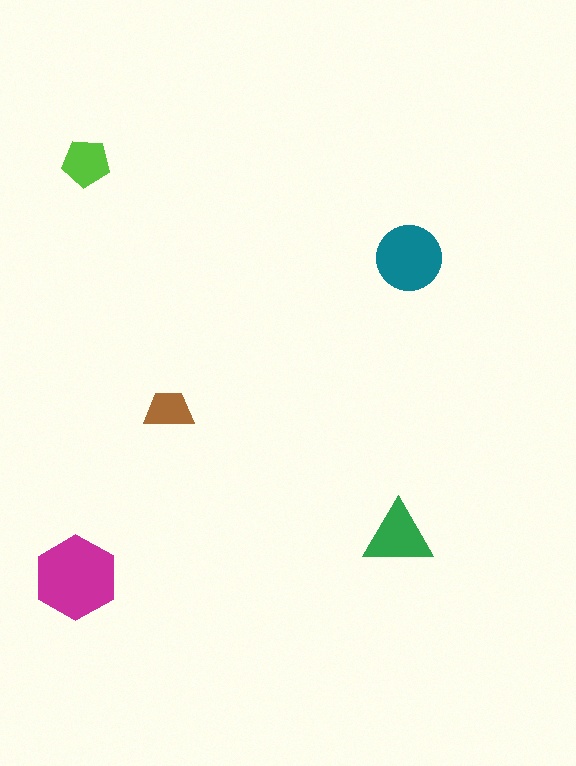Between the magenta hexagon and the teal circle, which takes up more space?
The magenta hexagon.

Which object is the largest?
The magenta hexagon.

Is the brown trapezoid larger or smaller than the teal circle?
Smaller.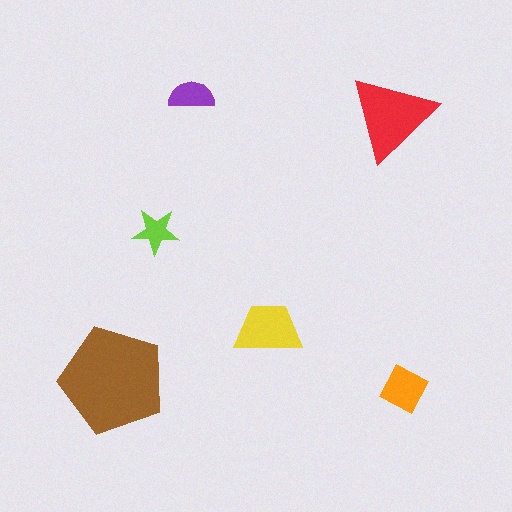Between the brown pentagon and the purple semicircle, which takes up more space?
The brown pentagon.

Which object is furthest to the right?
The orange diamond is rightmost.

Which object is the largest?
The brown pentagon.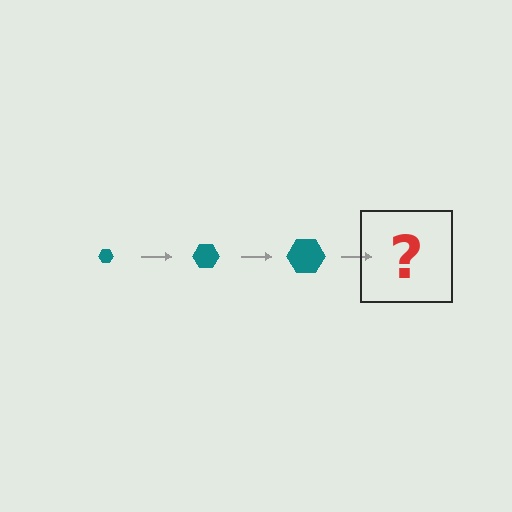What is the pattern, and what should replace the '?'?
The pattern is that the hexagon gets progressively larger each step. The '?' should be a teal hexagon, larger than the previous one.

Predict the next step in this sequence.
The next step is a teal hexagon, larger than the previous one.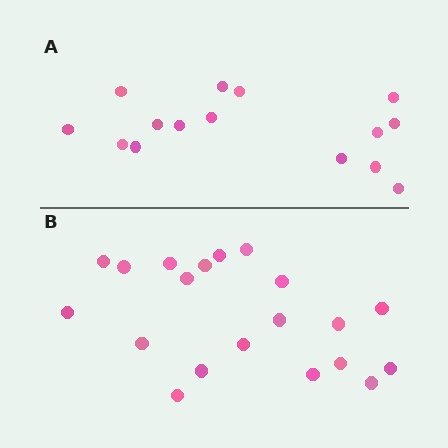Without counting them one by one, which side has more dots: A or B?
Region B (the bottom region) has more dots.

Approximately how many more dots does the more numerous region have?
Region B has about 5 more dots than region A.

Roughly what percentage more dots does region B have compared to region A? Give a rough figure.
About 35% more.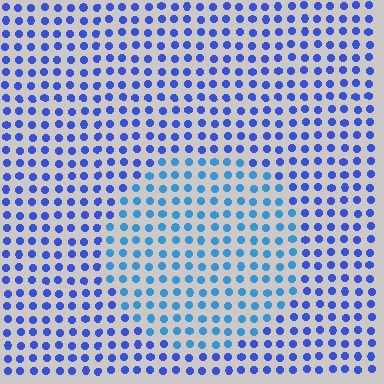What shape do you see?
I see a circle.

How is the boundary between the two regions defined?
The boundary is defined purely by a slight shift in hue (about 27 degrees). Spacing, size, and orientation are identical on both sides.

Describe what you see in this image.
The image is filled with small blue elements in a uniform arrangement. A circle-shaped region is visible where the elements are tinted to a slightly different hue, forming a subtle color boundary.